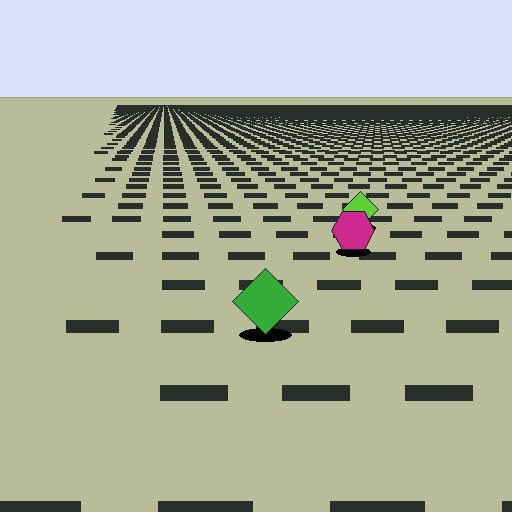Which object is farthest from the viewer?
The lime diamond is farthest from the viewer. It appears smaller and the ground texture around it is denser.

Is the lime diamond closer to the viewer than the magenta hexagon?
No. The magenta hexagon is closer — you can tell from the texture gradient: the ground texture is coarser near it.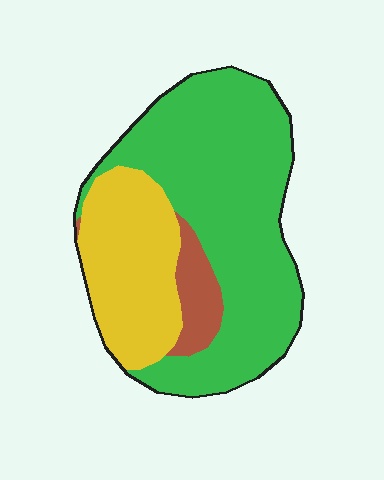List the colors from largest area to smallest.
From largest to smallest: green, yellow, brown.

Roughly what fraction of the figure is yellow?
Yellow takes up about one quarter (1/4) of the figure.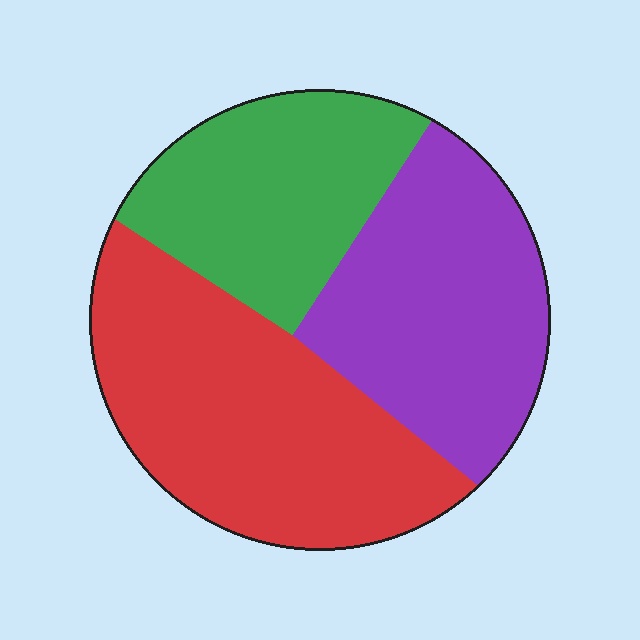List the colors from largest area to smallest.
From largest to smallest: red, purple, green.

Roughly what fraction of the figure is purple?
Purple takes up between a quarter and a half of the figure.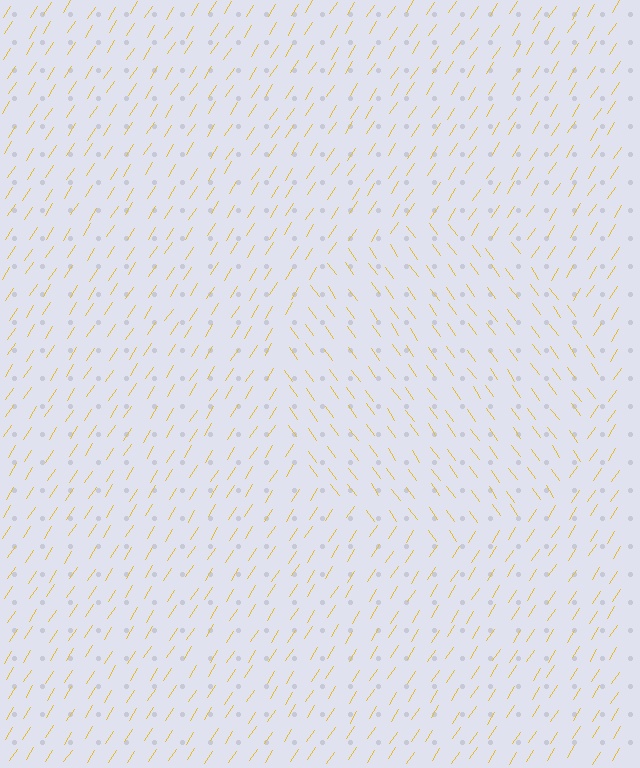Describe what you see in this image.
The image is filled with small yellow line segments. A circle region in the image has lines oriented differently from the surrounding lines, creating a visible texture boundary.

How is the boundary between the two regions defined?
The boundary is defined purely by a change in line orientation (approximately 68 degrees difference). All lines are the same color and thickness.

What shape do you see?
I see a circle.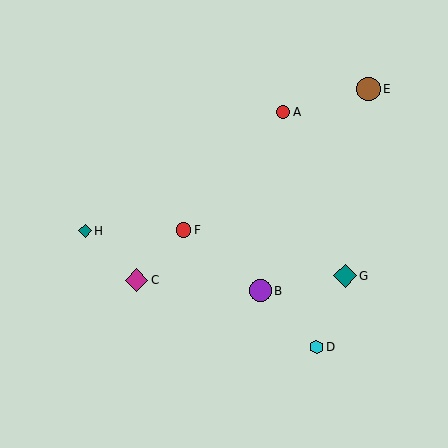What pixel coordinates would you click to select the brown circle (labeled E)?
Click at (368, 89) to select the brown circle E.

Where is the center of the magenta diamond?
The center of the magenta diamond is at (137, 280).